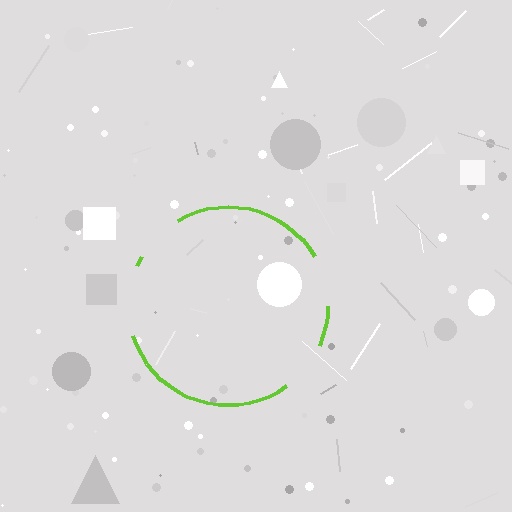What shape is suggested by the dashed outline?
The dashed outline suggests a circle.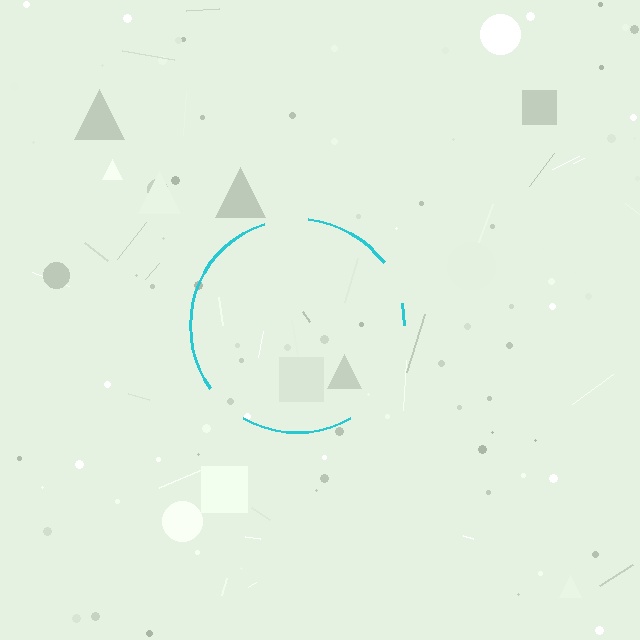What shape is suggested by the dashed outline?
The dashed outline suggests a circle.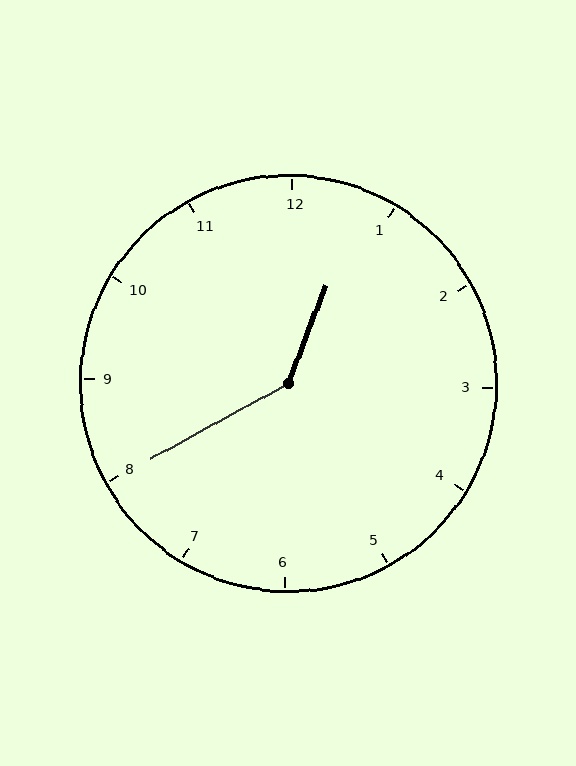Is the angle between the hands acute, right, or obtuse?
It is obtuse.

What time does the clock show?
12:40.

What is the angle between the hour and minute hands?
Approximately 140 degrees.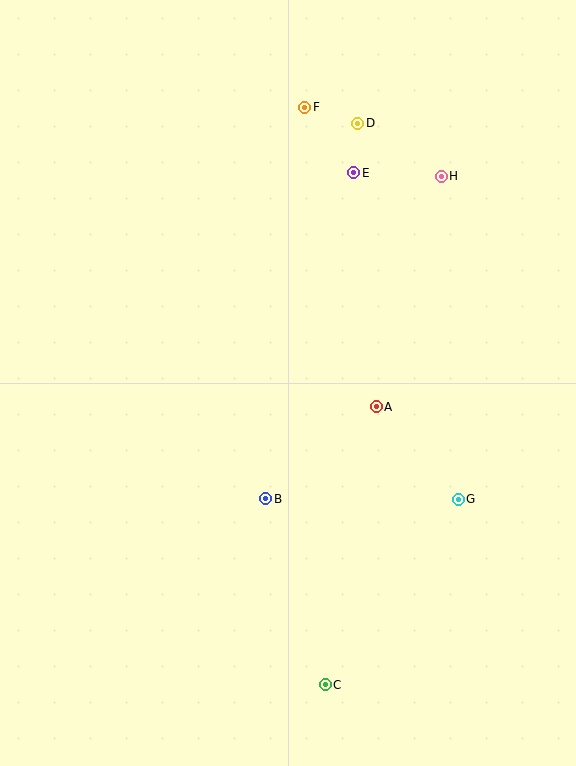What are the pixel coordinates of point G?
Point G is at (458, 499).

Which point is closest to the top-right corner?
Point H is closest to the top-right corner.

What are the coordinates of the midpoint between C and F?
The midpoint between C and F is at (315, 396).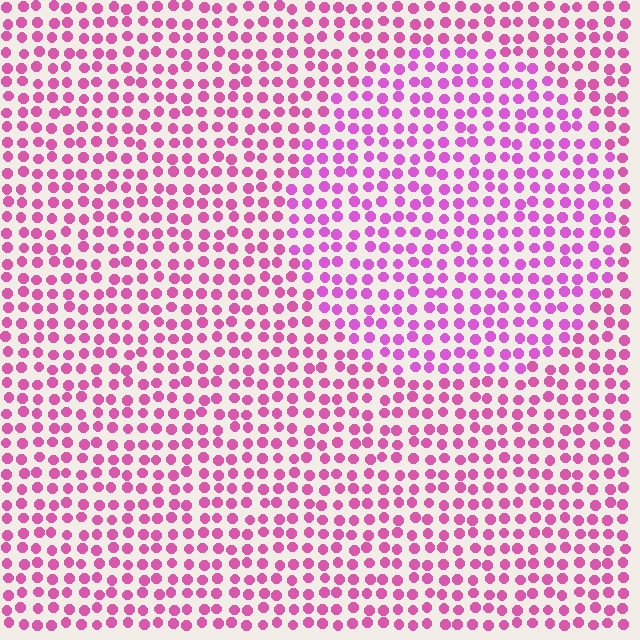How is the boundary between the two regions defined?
The boundary is defined purely by a slight shift in hue (about 20 degrees). Spacing, size, and orientation are identical on both sides.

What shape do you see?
I see a circle.